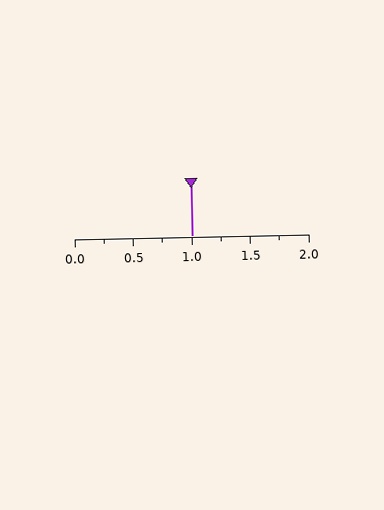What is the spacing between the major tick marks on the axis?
The major ticks are spaced 0.5 apart.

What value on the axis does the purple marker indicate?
The marker indicates approximately 1.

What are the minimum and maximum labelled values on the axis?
The axis runs from 0.0 to 2.0.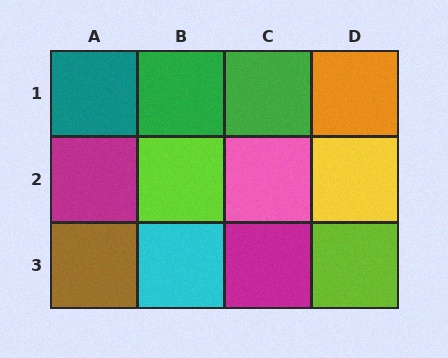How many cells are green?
2 cells are green.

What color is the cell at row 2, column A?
Magenta.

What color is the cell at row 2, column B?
Lime.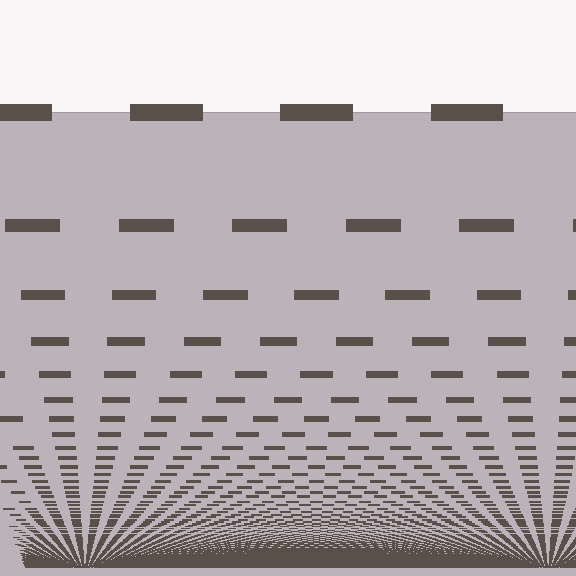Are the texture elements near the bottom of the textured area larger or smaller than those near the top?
Smaller. The gradient is inverted — elements near the bottom are smaller and denser.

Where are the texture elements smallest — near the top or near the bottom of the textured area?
Near the bottom.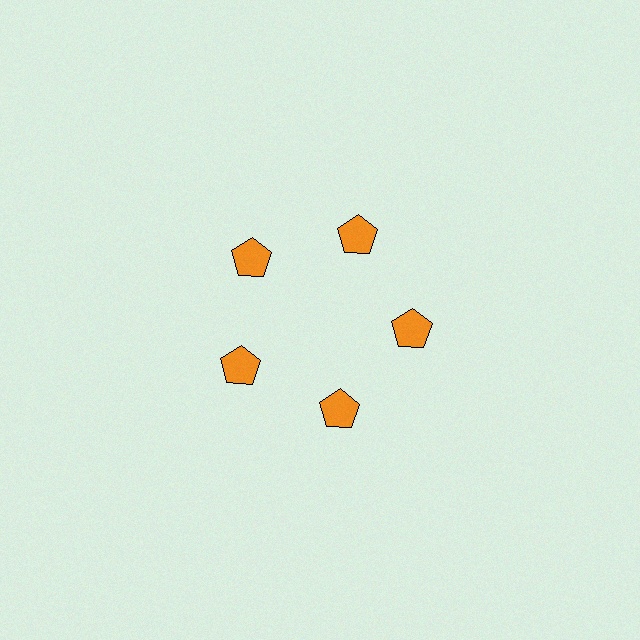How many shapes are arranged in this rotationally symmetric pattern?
There are 5 shapes, arranged in 5 groups of 1.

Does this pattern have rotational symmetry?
Yes, this pattern has 5-fold rotational symmetry. It looks the same after rotating 72 degrees around the center.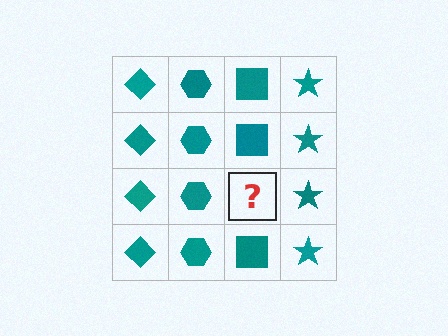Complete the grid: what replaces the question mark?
The question mark should be replaced with a teal square.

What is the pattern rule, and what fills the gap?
The rule is that each column has a consistent shape. The gap should be filled with a teal square.